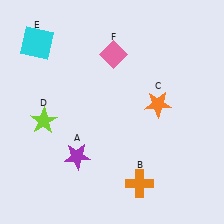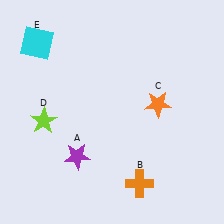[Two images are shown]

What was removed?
The pink diamond (F) was removed in Image 2.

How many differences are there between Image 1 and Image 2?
There is 1 difference between the two images.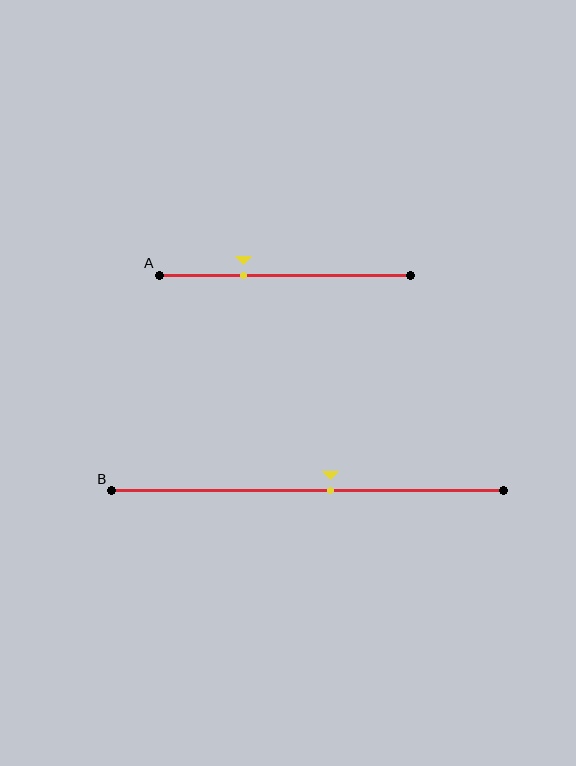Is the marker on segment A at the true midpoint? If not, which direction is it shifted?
No, the marker on segment A is shifted to the left by about 16% of the segment length.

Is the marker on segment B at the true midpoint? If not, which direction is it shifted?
No, the marker on segment B is shifted to the right by about 6% of the segment length.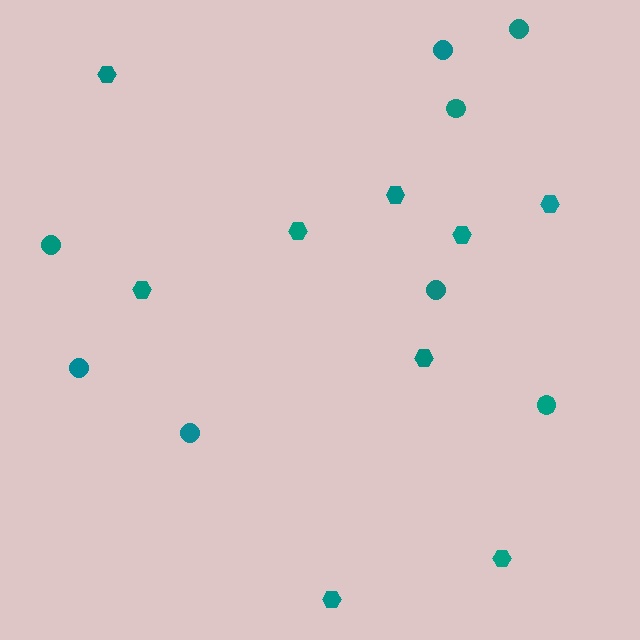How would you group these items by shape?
There are 2 groups: one group of circles (8) and one group of hexagons (9).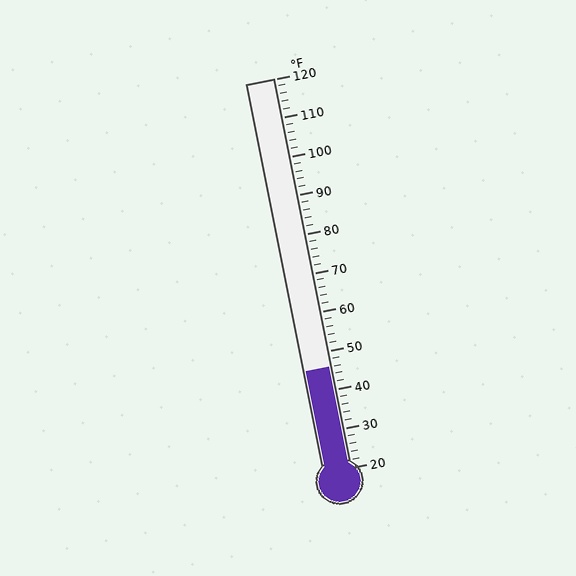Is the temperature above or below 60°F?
The temperature is below 60°F.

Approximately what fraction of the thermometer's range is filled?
The thermometer is filled to approximately 25% of its range.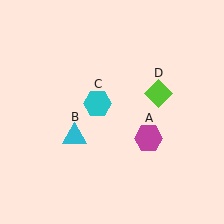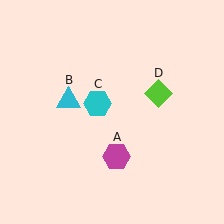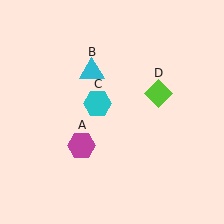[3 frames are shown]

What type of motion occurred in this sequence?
The magenta hexagon (object A), cyan triangle (object B) rotated clockwise around the center of the scene.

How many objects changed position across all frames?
2 objects changed position: magenta hexagon (object A), cyan triangle (object B).